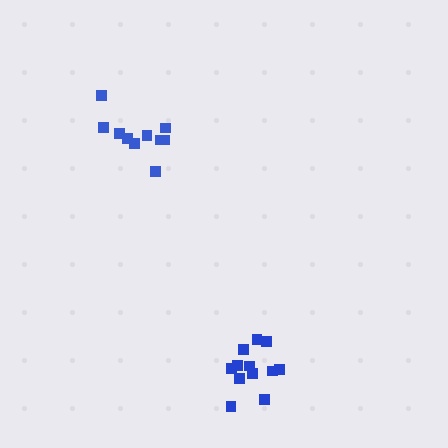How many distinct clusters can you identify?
There are 2 distinct clusters.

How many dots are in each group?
Group 1: 10 dots, Group 2: 12 dots (22 total).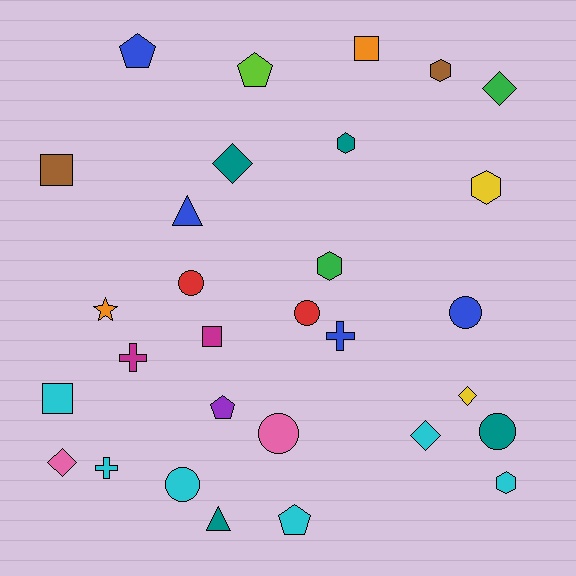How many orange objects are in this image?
There are 2 orange objects.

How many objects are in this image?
There are 30 objects.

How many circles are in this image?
There are 6 circles.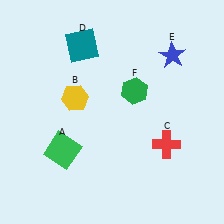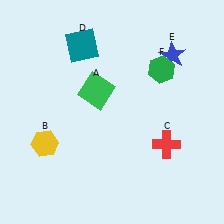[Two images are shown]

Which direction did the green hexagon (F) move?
The green hexagon (F) moved right.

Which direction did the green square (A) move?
The green square (A) moved up.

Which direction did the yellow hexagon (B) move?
The yellow hexagon (B) moved down.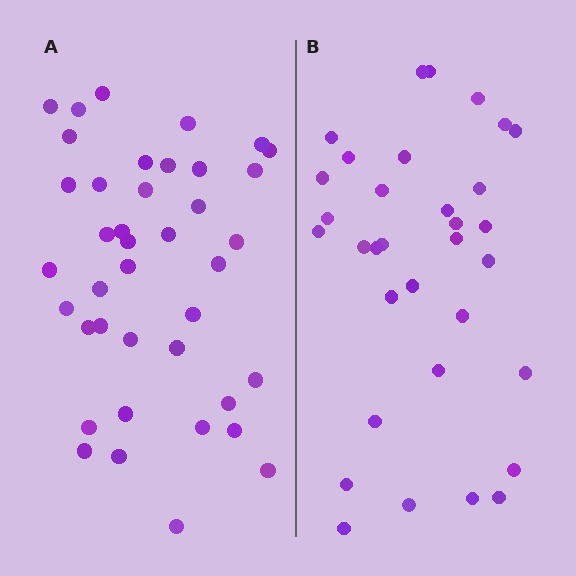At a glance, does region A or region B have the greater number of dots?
Region A (the left region) has more dots.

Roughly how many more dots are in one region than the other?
Region A has roughly 8 or so more dots than region B.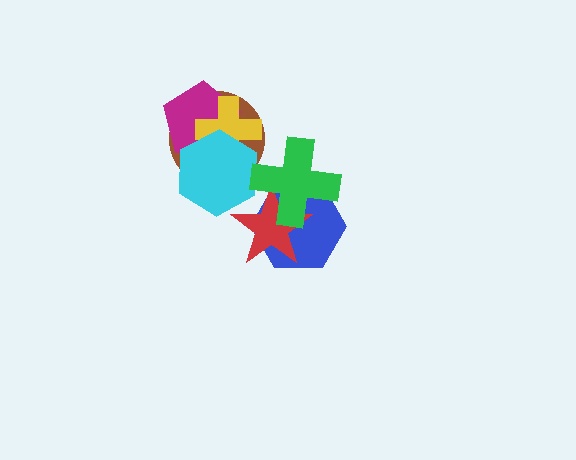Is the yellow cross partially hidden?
Yes, it is partially covered by another shape.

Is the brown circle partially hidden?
Yes, it is partially covered by another shape.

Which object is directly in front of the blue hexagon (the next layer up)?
The red star is directly in front of the blue hexagon.